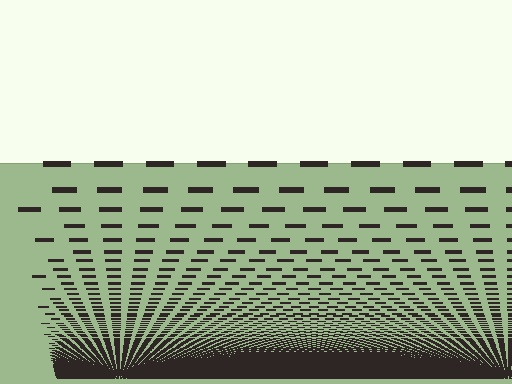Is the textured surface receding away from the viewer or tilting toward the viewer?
The surface appears to tilt toward the viewer. Texture elements get larger and sparser toward the top.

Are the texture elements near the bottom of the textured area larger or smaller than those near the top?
Smaller. The gradient is inverted — elements near the bottom are smaller and denser.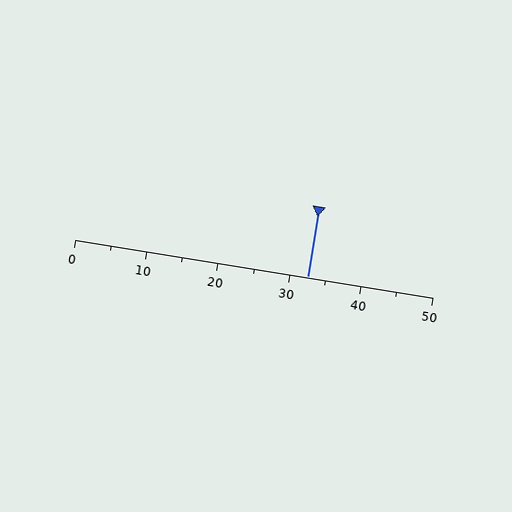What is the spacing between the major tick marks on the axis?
The major ticks are spaced 10 apart.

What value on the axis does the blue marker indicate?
The marker indicates approximately 32.5.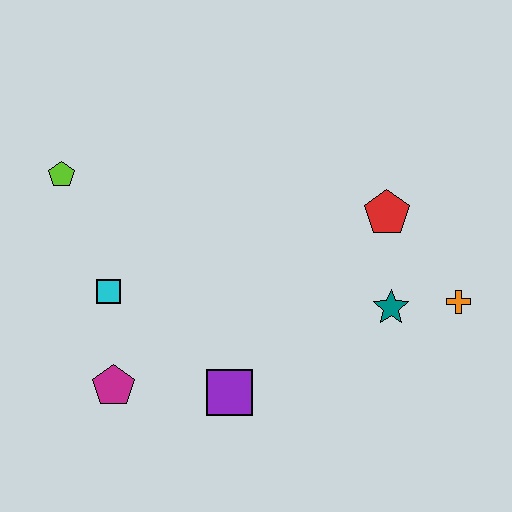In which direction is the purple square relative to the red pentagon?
The purple square is below the red pentagon.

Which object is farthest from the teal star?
The lime pentagon is farthest from the teal star.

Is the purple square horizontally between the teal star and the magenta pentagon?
Yes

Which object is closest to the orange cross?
The teal star is closest to the orange cross.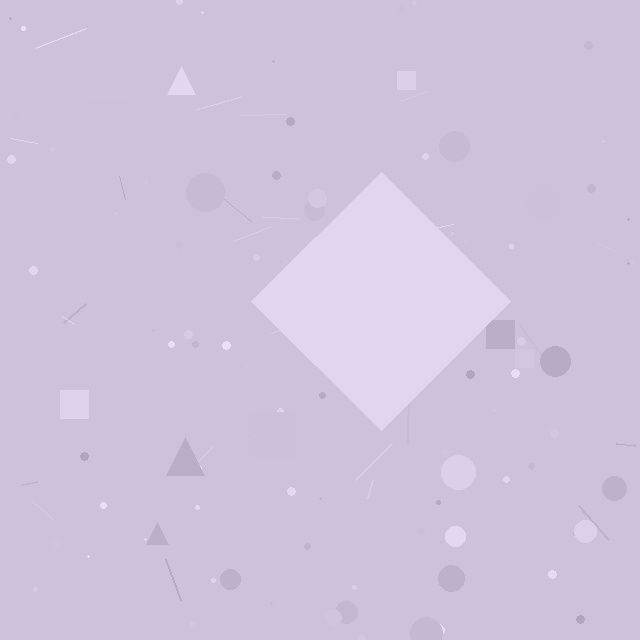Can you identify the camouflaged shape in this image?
The camouflaged shape is a diamond.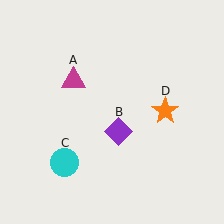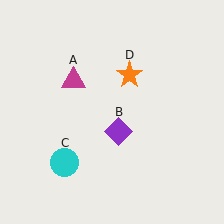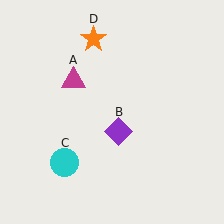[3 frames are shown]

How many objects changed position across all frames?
1 object changed position: orange star (object D).